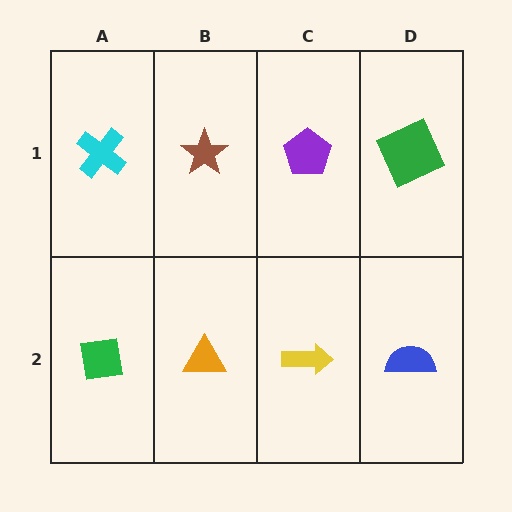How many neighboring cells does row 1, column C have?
3.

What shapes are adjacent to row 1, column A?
A green square (row 2, column A), a brown star (row 1, column B).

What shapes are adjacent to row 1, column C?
A yellow arrow (row 2, column C), a brown star (row 1, column B), a green square (row 1, column D).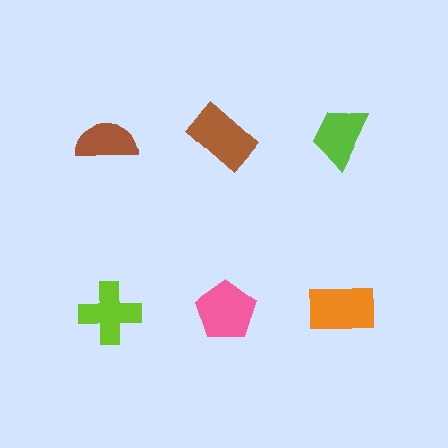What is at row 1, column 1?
A brown semicircle.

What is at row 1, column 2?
A brown rectangle.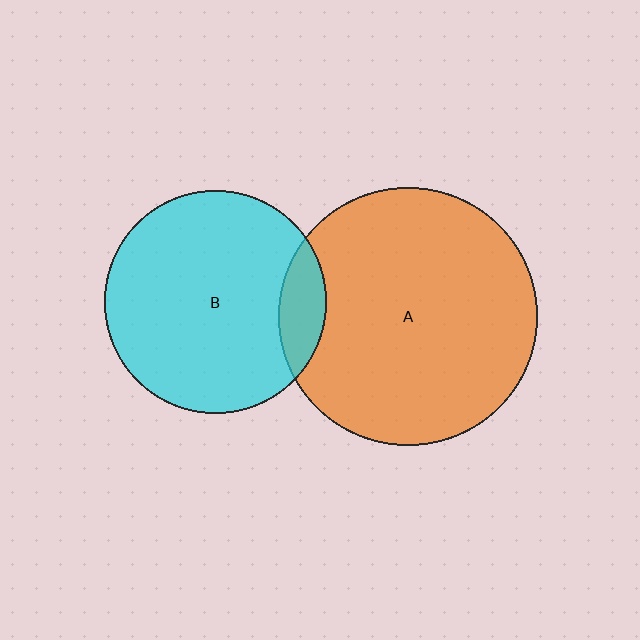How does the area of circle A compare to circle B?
Approximately 1.4 times.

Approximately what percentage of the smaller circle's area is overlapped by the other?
Approximately 10%.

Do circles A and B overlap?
Yes.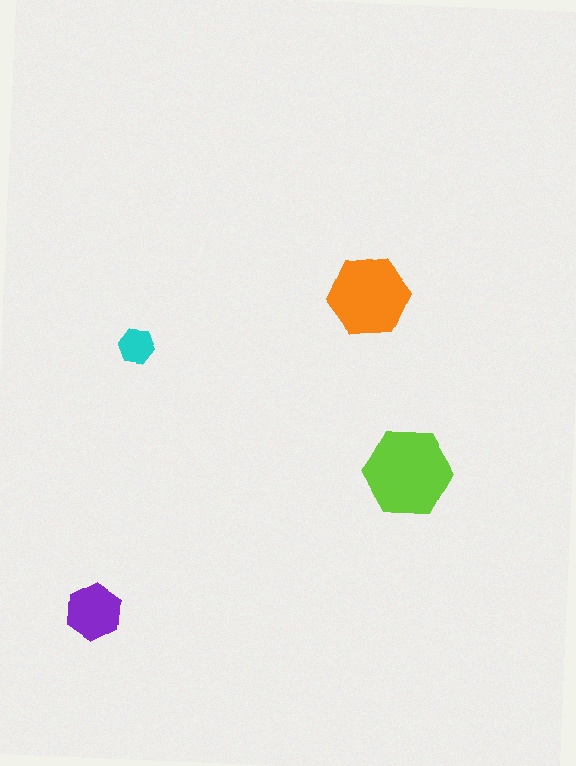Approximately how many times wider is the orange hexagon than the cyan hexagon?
About 2 times wider.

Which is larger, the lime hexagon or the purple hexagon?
The lime one.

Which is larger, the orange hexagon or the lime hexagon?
The lime one.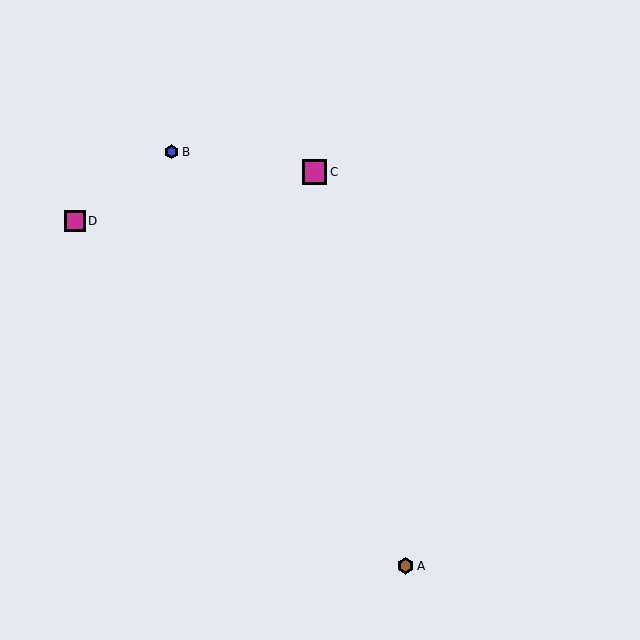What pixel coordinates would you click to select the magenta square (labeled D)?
Click at (75, 221) to select the magenta square D.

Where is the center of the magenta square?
The center of the magenta square is at (75, 221).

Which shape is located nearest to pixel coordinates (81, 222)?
The magenta square (labeled D) at (75, 221) is nearest to that location.